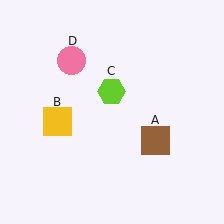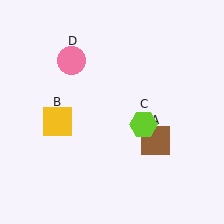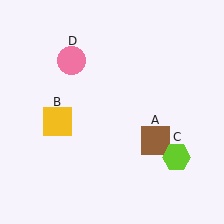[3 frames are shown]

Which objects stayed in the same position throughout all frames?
Brown square (object A) and yellow square (object B) and pink circle (object D) remained stationary.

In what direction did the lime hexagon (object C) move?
The lime hexagon (object C) moved down and to the right.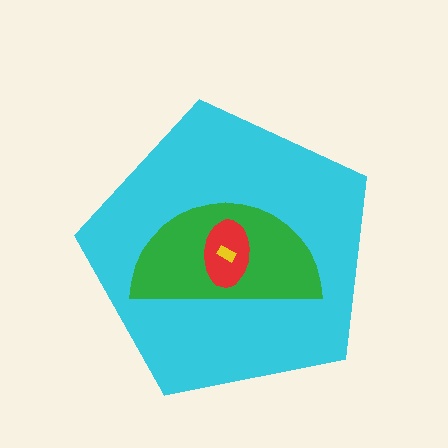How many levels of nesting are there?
4.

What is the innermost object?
The yellow rectangle.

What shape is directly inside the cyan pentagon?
The green semicircle.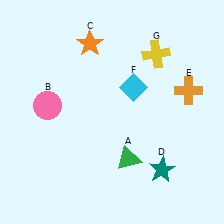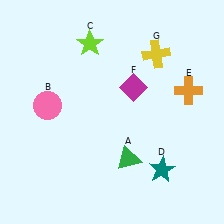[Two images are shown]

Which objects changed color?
C changed from orange to lime. F changed from cyan to magenta.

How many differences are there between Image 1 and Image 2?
There are 2 differences between the two images.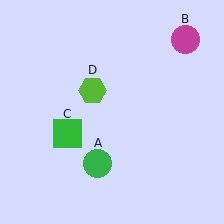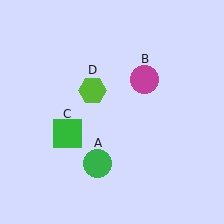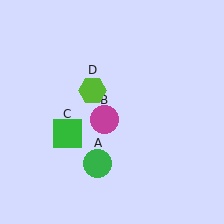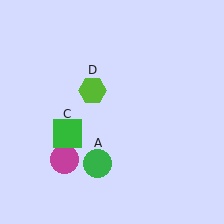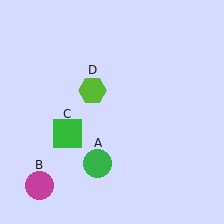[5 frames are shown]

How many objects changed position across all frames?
1 object changed position: magenta circle (object B).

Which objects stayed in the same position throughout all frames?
Green circle (object A) and green square (object C) and lime hexagon (object D) remained stationary.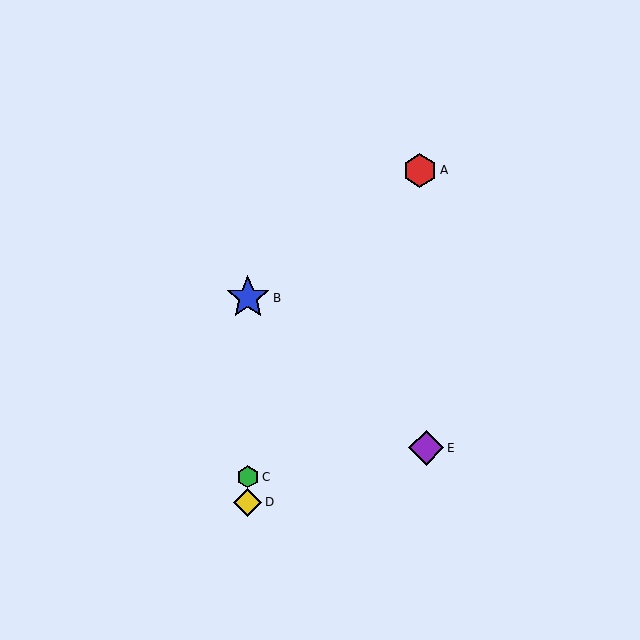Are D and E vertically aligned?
No, D is at x≈247 and E is at x≈426.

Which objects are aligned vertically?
Objects B, C, D are aligned vertically.